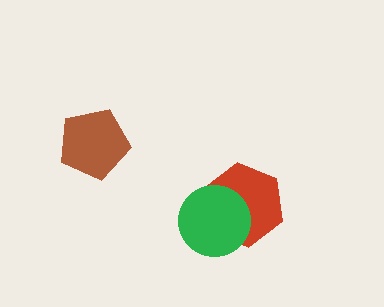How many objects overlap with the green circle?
1 object overlaps with the green circle.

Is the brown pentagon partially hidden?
No, no other shape covers it.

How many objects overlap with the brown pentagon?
0 objects overlap with the brown pentagon.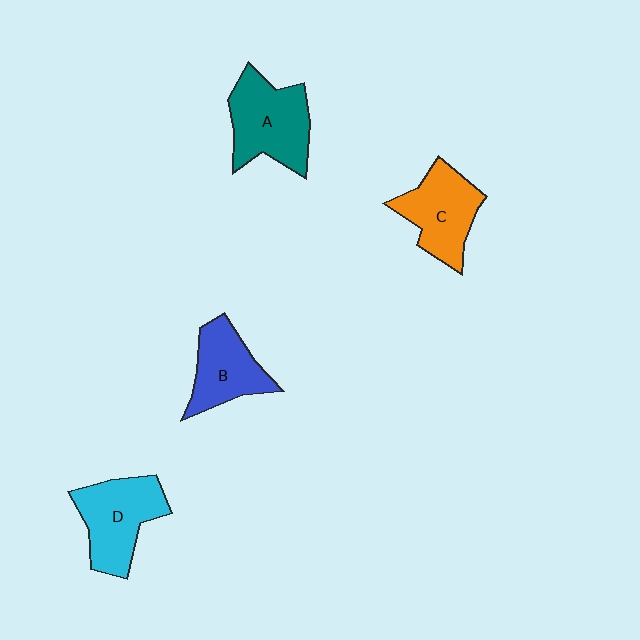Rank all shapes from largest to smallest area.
From largest to smallest: A (teal), D (cyan), C (orange), B (blue).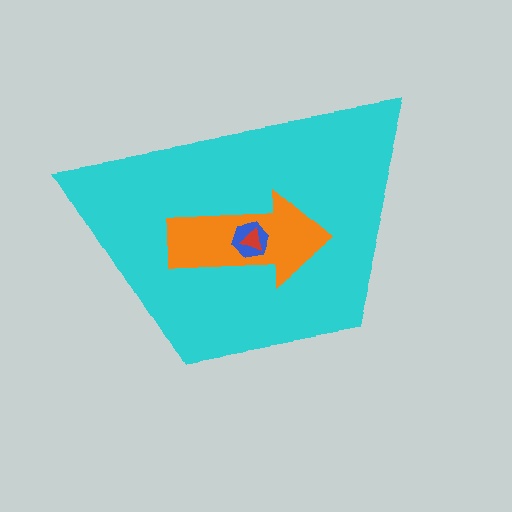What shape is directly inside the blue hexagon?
The red triangle.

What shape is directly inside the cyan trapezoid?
The orange arrow.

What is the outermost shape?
The cyan trapezoid.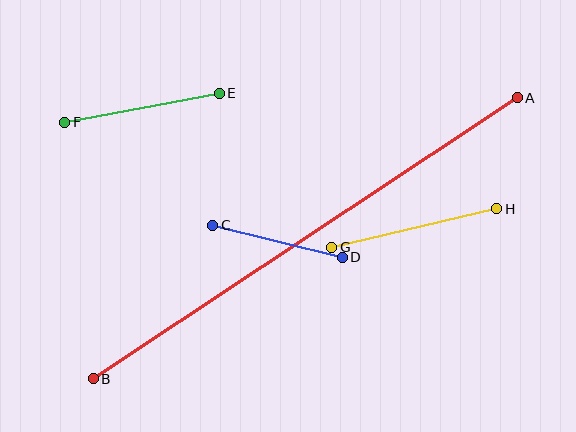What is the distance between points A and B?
The distance is approximately 509 pixels.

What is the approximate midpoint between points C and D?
The midpoint is at approximately (278, 241) pixels.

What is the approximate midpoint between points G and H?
The midpoint is at approximately (414, 228) pixels.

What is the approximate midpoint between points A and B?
The midpoint is at approximately (305, 238) pixels.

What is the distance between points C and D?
The distance is approximately 134 pixels.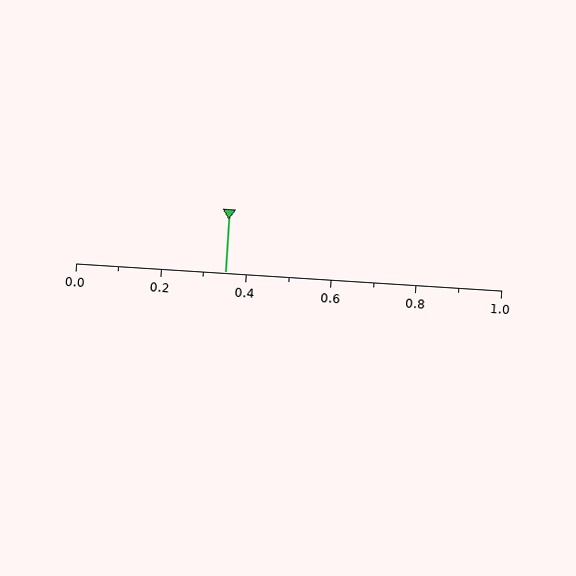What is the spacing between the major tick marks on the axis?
The major ticks are spaced 0.2 apart.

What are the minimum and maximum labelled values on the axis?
The axis runs from 0.0 to 1.0.